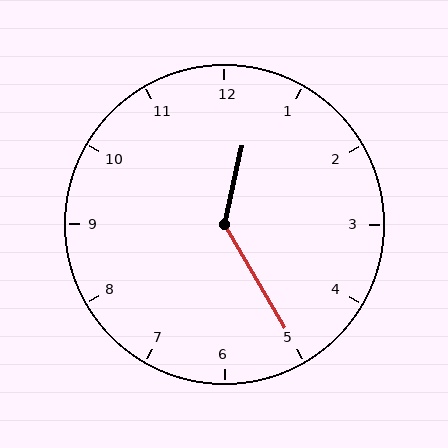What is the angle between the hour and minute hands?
Approximately 138 degrees.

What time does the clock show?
12:25.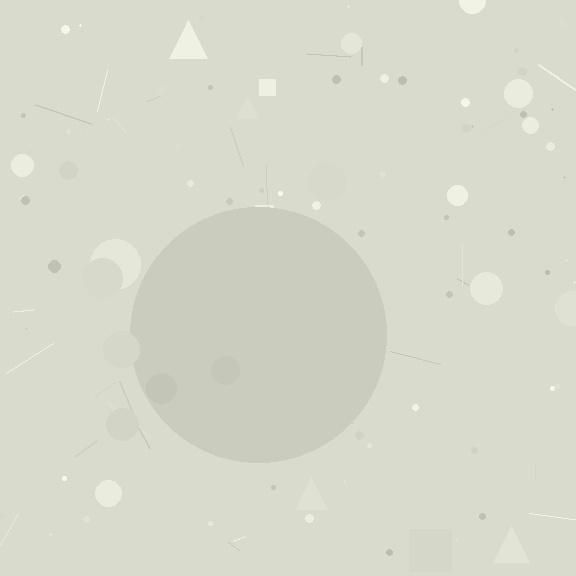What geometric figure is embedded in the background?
A circle is embedded in the background.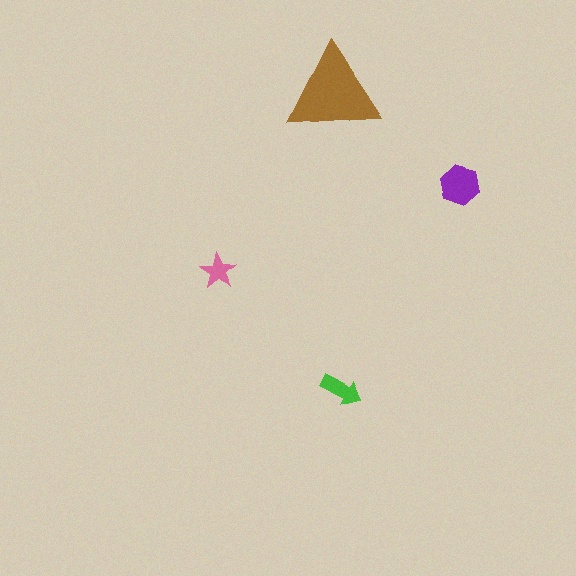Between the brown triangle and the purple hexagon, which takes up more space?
The brown triangle.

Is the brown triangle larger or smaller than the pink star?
Larger.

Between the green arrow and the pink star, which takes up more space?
The green arrow.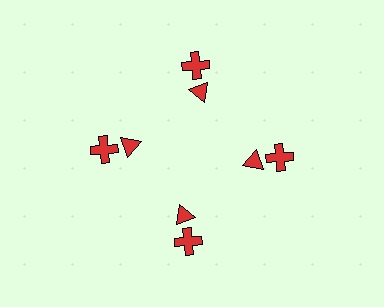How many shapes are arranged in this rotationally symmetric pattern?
There are 8 shapes, arranged in 4 groups of 2.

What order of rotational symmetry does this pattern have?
This pattern has 4-fold rotational symmetry.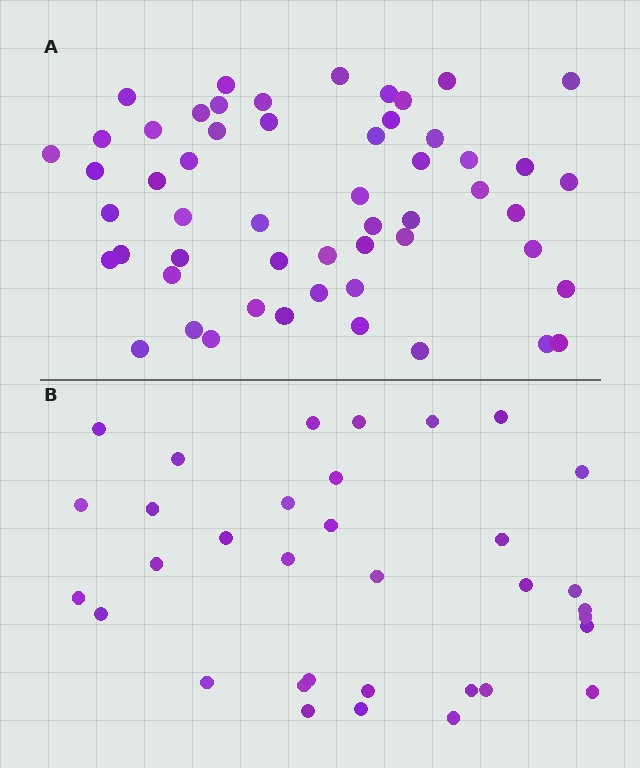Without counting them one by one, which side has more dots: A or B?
Region A (the top region) has more dots.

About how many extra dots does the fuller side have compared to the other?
Region A has approximately 20 more dots than region B.